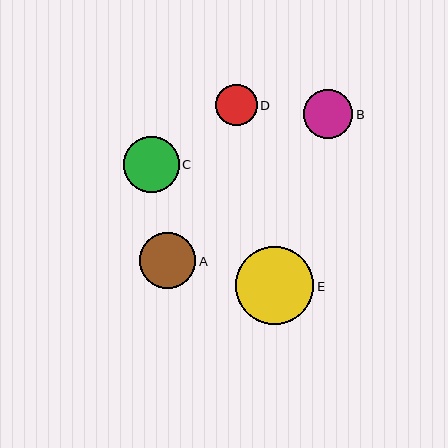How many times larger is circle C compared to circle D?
Circle C is approximately 1.3 times the size of circle D.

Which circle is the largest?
Circle E is the largest with a size of approximately 79 pixels.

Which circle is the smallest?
Circle D is the smallest with a size of approximately 42 pixels.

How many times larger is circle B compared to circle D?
Circle B is approximately 1.2 times the size of circle D.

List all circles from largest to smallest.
From largest to smallest: E, A, C, B, D.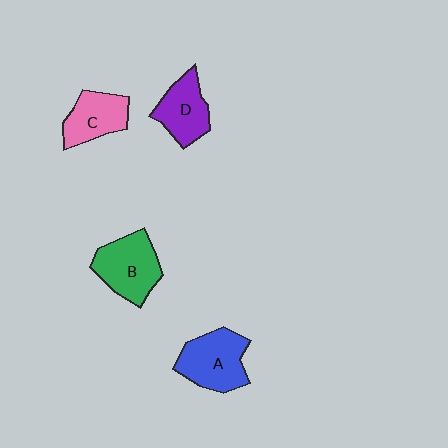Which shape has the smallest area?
Shape C (pink).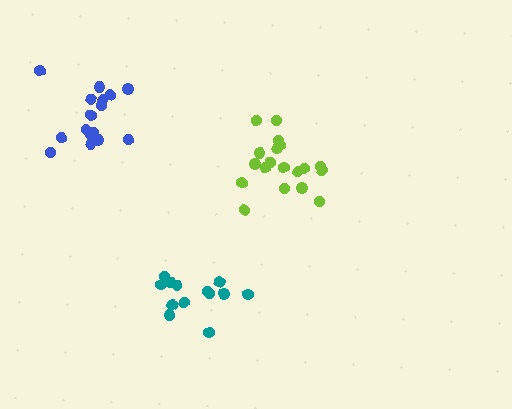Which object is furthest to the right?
The lime cluster is rightmost.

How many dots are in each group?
Group 1: 13 dots, Group 2: 16 dots, Group 3: 19 dots (48 total).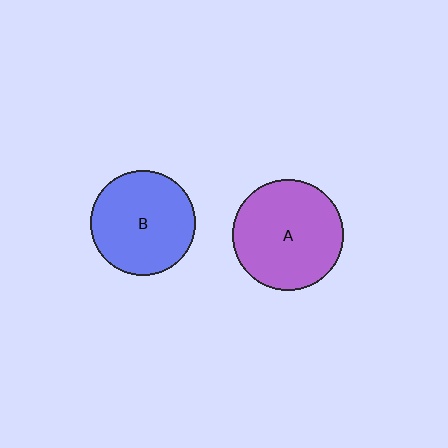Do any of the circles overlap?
No, none of the circles overlap.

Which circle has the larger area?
Circle A (purple).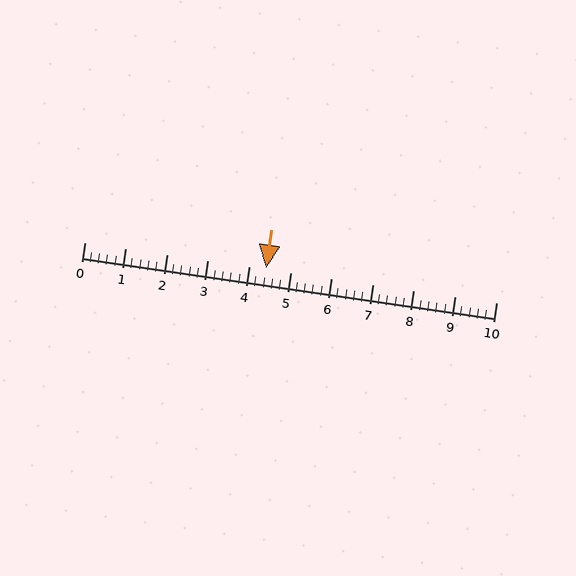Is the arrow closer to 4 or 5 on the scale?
The arrow is closer to 4.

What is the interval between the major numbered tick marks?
The major tick marks are spaced 1 units apart.